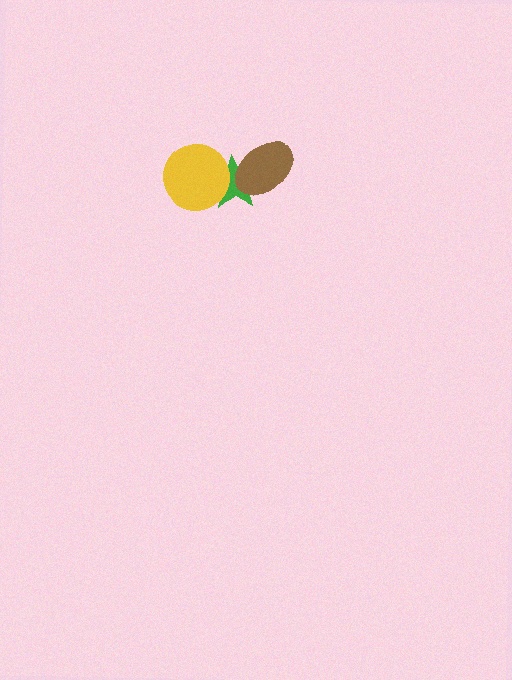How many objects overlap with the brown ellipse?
1 object overlaps with the brown ellipse.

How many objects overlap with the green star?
2 objects overlap with the green star.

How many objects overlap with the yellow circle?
1 object overlaps with the yellow circle.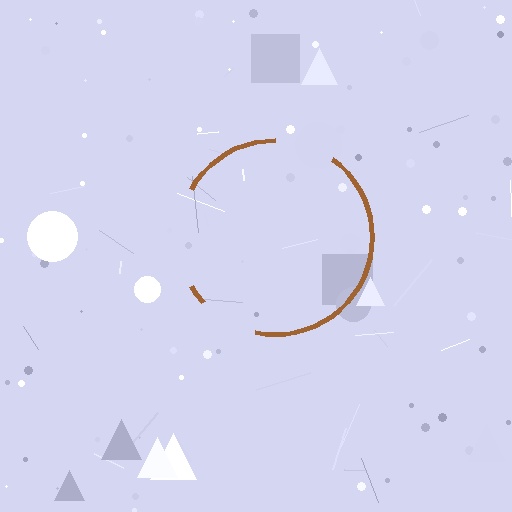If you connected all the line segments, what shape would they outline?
They would outline a circle.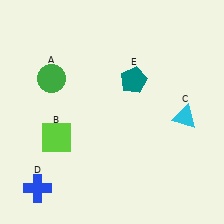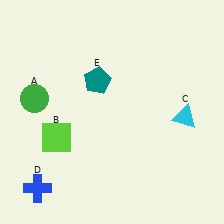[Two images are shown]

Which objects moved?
The objects that moved are: the green circle (A), the teal pentagon (E).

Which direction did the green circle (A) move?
The green circle (A) moved down.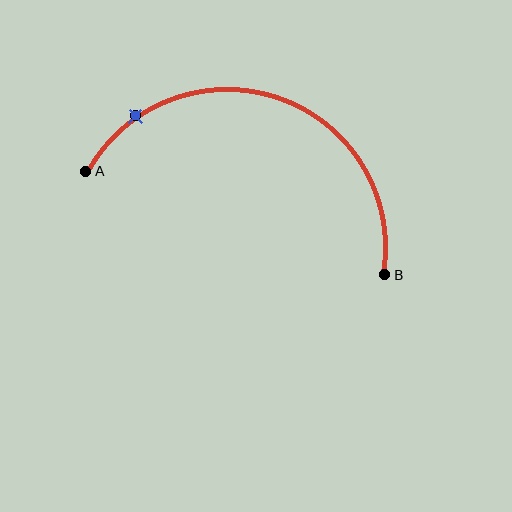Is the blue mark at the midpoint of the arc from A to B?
No. The blue mark lies on the arc but is closer to endpoint A. The arc midpoint would be at the point on the curve equidistant along the arc from both A and B.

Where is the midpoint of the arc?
The arc midpoint is the point on the curve farthest from the straight line joining A and B. It sits above that line.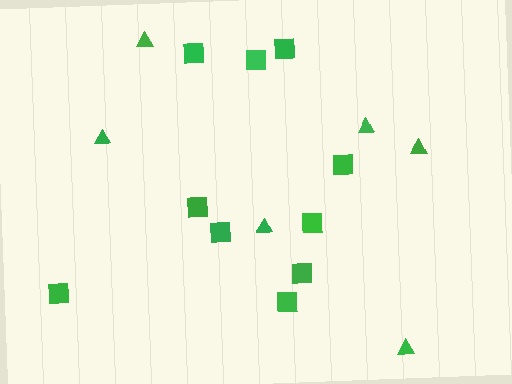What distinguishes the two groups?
There are 2 groups: one group of triangles (6) and one group of squares (10).